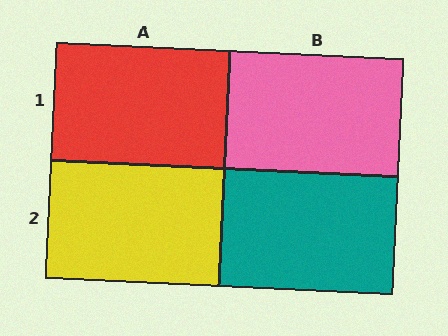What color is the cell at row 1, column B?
Pink.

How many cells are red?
1 cell is red.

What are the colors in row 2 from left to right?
Yellow, teal.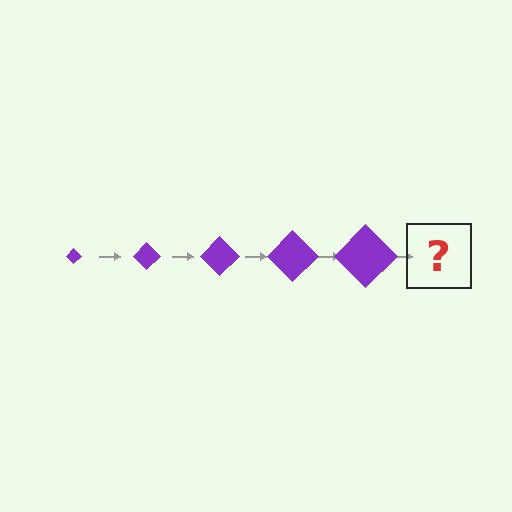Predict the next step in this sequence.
The next step is a purple diamond, larger than the previous one.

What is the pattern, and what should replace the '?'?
The pattern is that the diamond gets progressively larger each step. The '?' should be a purple diamond, larger than the previous one.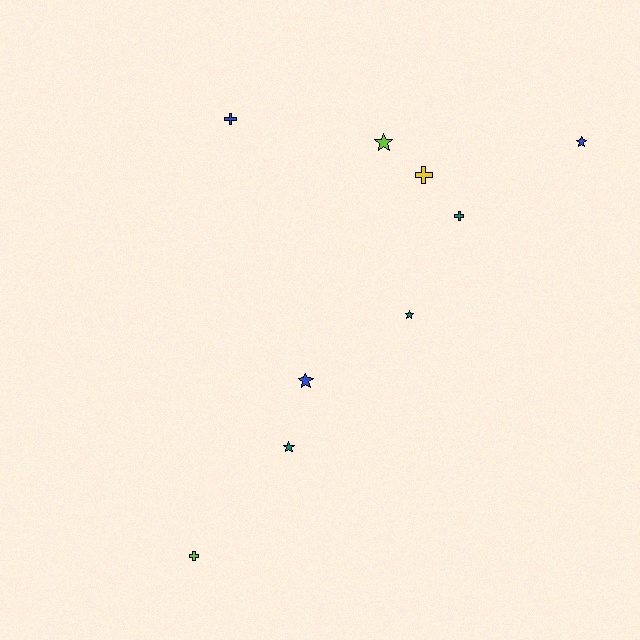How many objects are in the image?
There are 9 objects.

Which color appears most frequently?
Teal, with 3 objects.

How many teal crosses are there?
There is 1 teal cross.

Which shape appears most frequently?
Star, with 5 objects.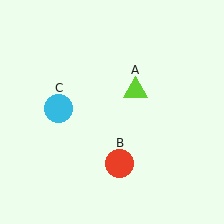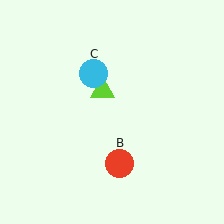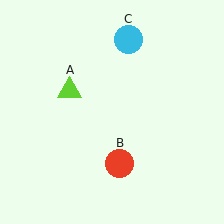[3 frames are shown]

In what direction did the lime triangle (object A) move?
The lime triangle (object A) moved left.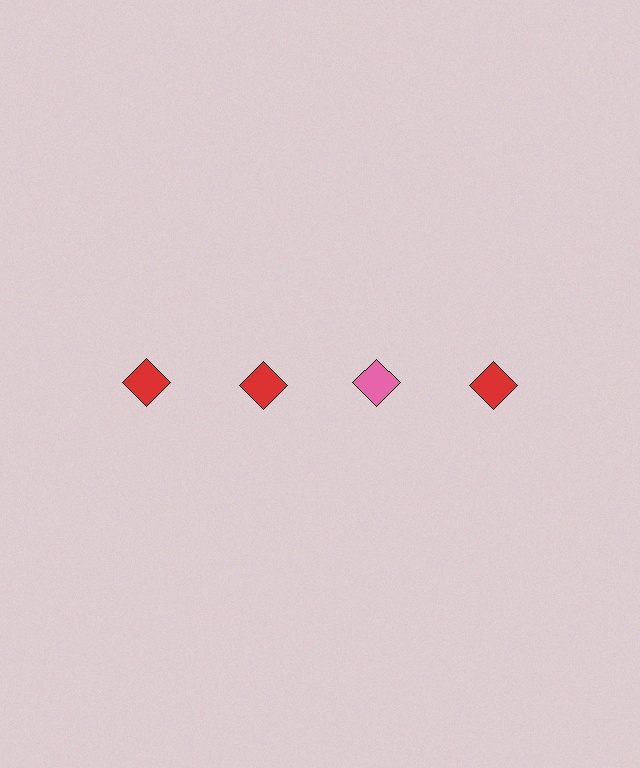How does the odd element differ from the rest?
It has a different color: pink instead of red.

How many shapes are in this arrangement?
There are 4 shapes arranged in a grid pattern.